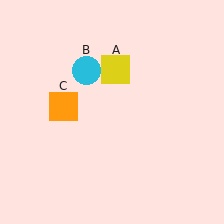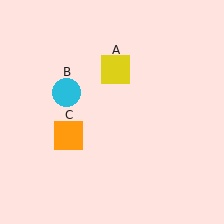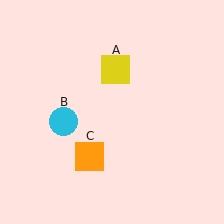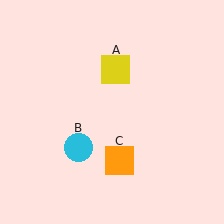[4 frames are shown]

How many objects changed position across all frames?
2 objects changed position: cyan circle (object B), orange square (object C).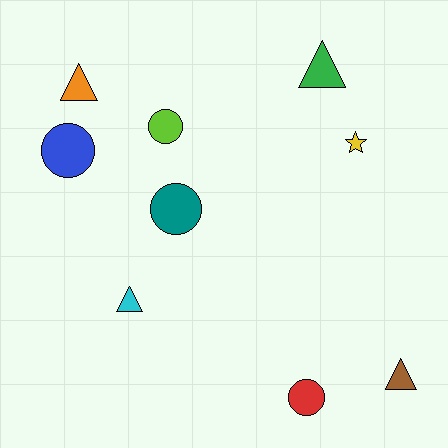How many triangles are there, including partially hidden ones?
There are 4 triangles.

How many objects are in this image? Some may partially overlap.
There are 9 objects.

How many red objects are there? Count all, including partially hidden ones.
There is 1 red object.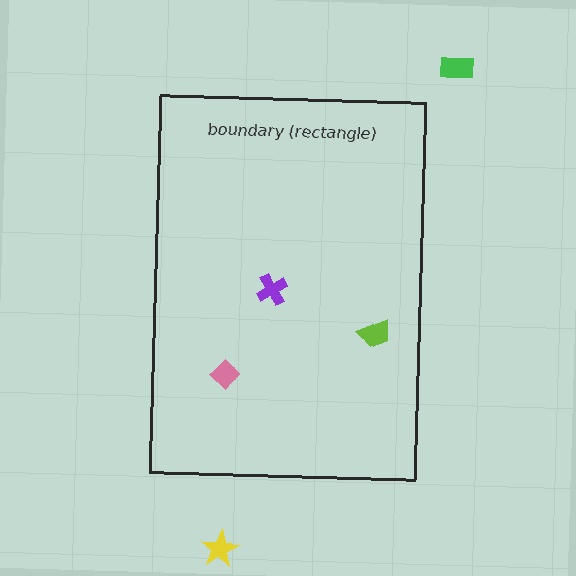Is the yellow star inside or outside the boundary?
Outside.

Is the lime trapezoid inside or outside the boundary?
Inside.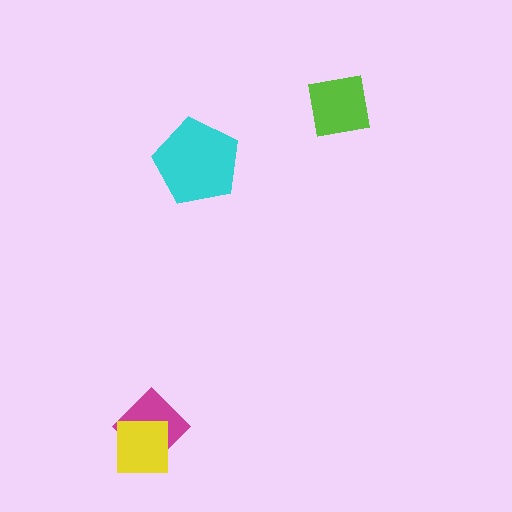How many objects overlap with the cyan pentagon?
0 objects overlap with the cyan pentagon.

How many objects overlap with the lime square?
0 objects overlap with the lime square.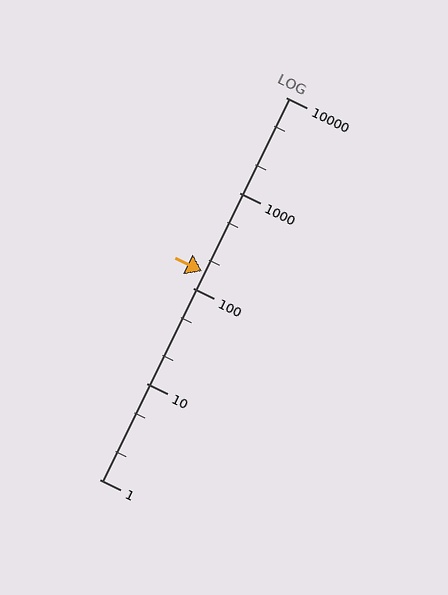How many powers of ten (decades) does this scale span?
The scale spans 4 decades, from 1 to 10000.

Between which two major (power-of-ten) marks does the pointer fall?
The pointer is between 100 and 1000.